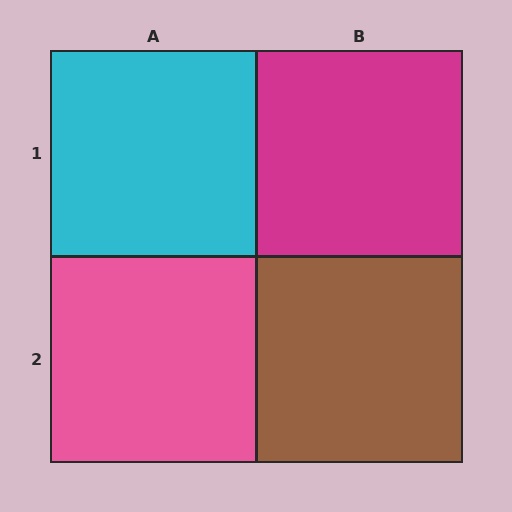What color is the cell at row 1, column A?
Cyan.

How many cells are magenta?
1 cell is magenta.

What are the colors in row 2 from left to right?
Pink, brown.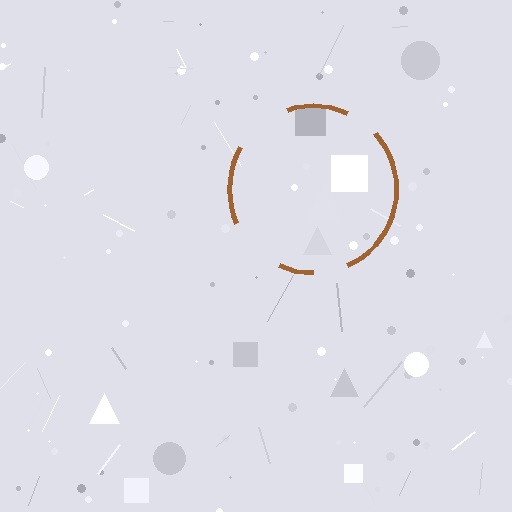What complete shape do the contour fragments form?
The contour fragments form a circle.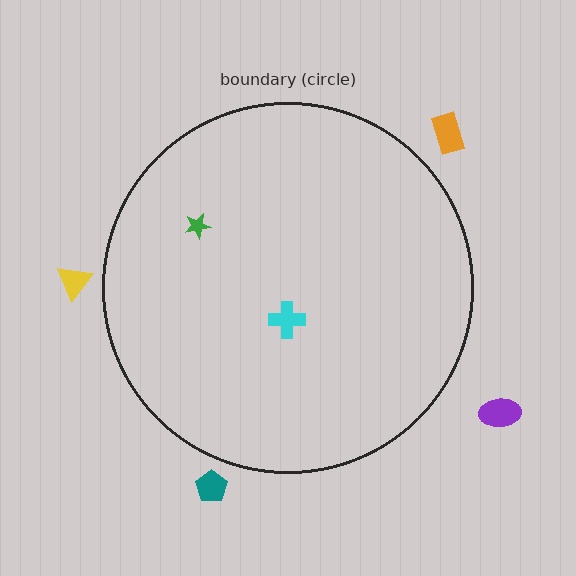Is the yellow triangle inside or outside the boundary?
Outside.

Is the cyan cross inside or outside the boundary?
Inside.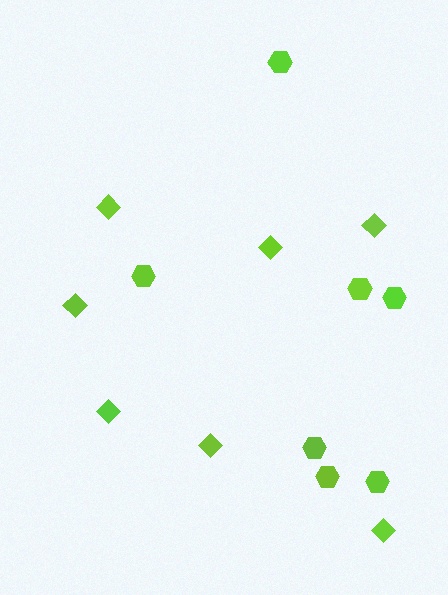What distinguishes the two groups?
There are 2 groups: one group of diamonds (7) and one group of hexagons (7).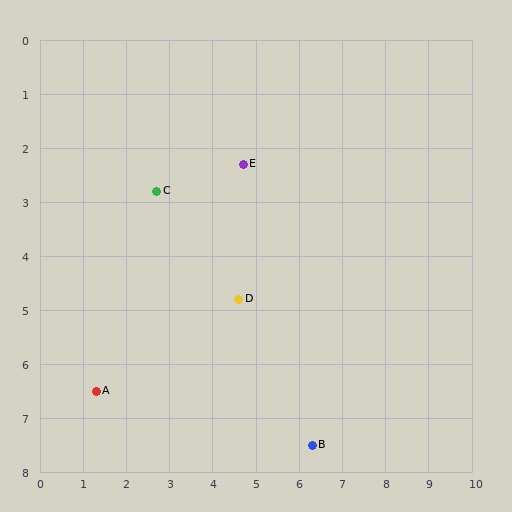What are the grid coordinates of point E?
Point E is at approximately (4.7, 2.3).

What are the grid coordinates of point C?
Point C is at approximately (2.7, 2.8).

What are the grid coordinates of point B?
Point B is at approximately (6.3, 7.5).